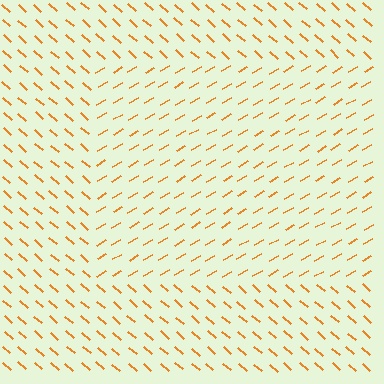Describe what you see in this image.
The image is filled with small orange line segments. A rectangle region in the image has lines oriented differently from the surrounding lines, creating a visible texture boundary.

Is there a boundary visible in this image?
Yes, there is a texture boundary formed by a change in line orientation.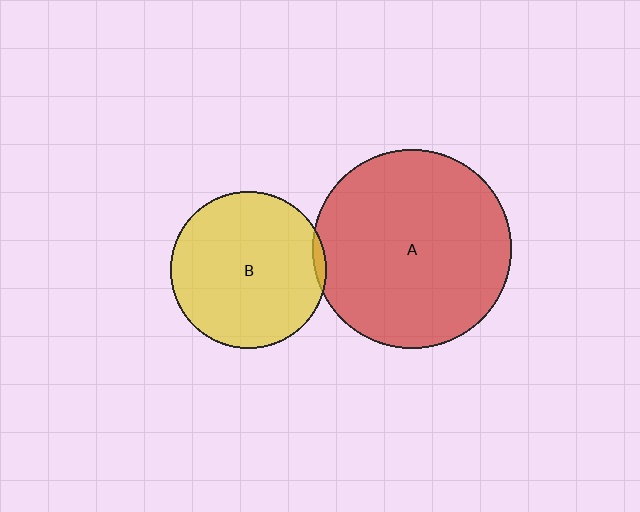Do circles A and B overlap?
Yes.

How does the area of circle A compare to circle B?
Approximately 1.6 times.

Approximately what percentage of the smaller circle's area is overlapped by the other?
Approximately 5%.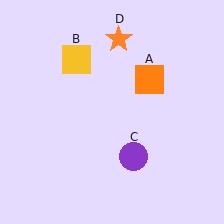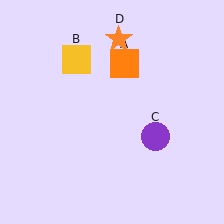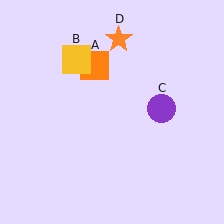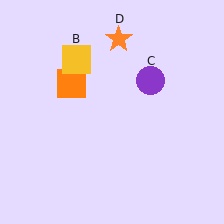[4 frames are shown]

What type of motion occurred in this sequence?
The orange square (object A), purple circle (object C) rotated counterclockwise around the center of the scene.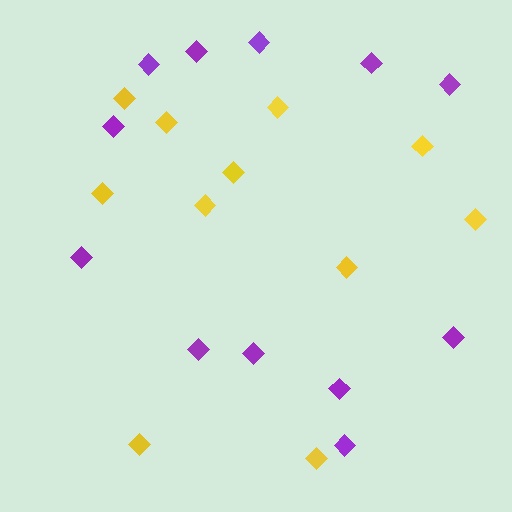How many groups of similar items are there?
There are 2 groups: one group of yellow diamonds (11) and one group of purple diamonds (12).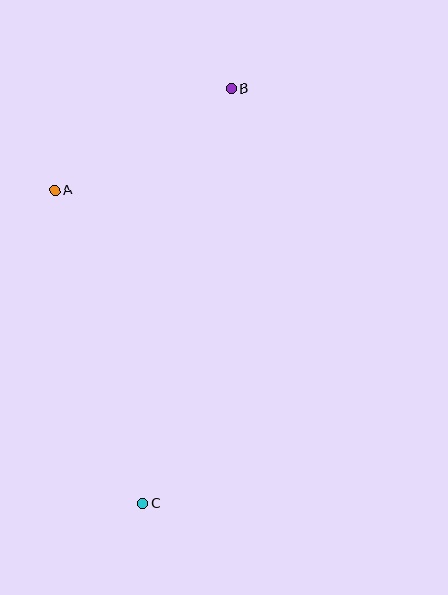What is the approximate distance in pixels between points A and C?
The distance between A and C is approximately 325 pixels.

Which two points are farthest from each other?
Points B and C are farthest from each other.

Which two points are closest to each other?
Points A and B are closest to each other.